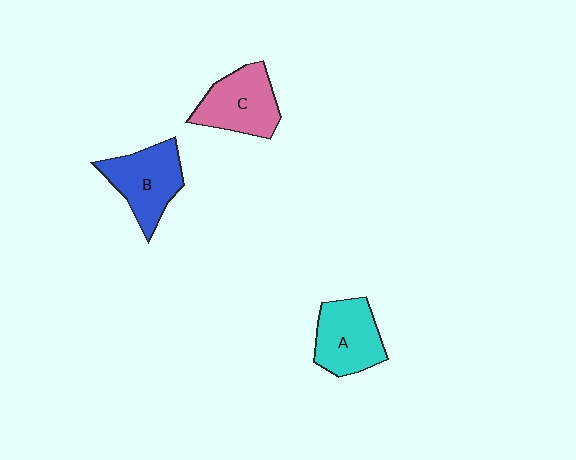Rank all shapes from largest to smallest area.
From largest to smallest: B (blue), C (pink), A (cyan).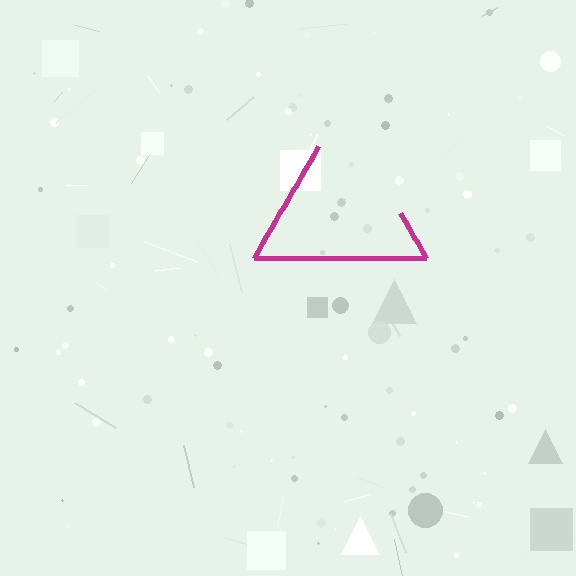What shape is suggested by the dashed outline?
The dashed outline suggests a triangle.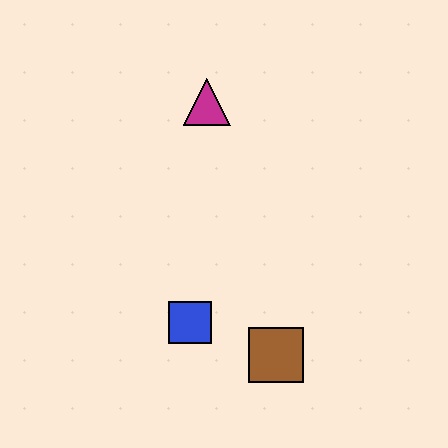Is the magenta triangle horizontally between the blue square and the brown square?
Yes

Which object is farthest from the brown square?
The magenta triangle is farthest from the brown square.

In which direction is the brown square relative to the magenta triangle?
The brown square is below the magenta triangle.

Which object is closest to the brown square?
The blue square is closest to the brown square.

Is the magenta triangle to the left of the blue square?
No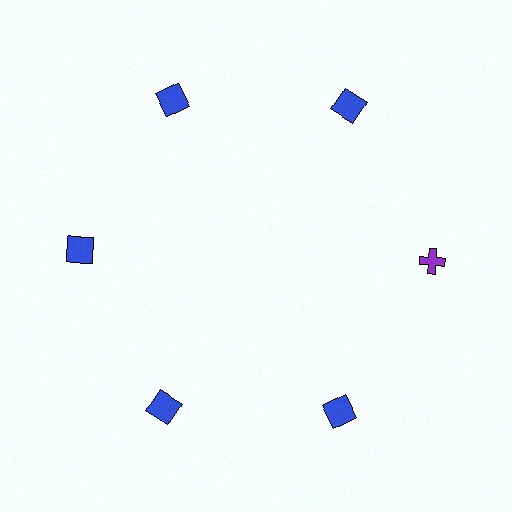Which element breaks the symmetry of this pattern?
The purple cross at roughly the 3 o'clock position breaks the symmetry. All other shapes are blue squares.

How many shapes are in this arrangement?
There are 6 shapes arranged in a ring pattern.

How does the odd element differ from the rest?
It differs in both color (purple instead of blue) and shape (cross instead of square).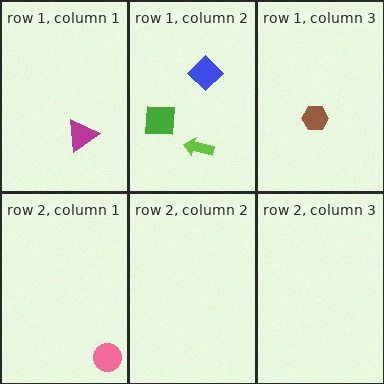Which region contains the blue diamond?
The row 1, column 2 region.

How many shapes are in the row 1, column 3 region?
1.